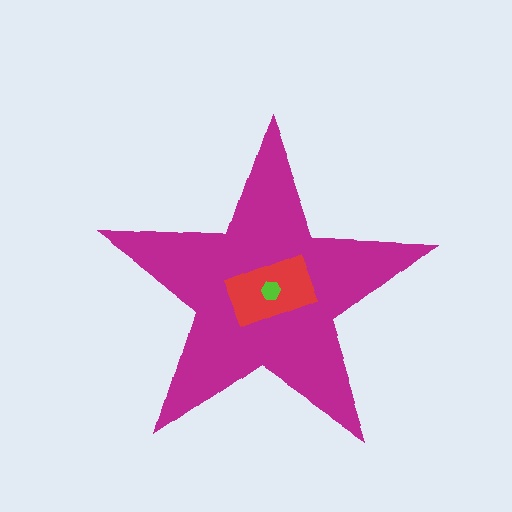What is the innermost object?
The lime hexagon.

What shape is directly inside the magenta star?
The red rectangle.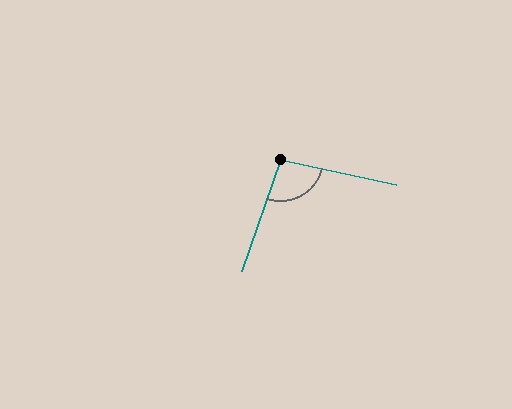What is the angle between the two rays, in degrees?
Approximately 97 degrees.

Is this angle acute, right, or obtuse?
It is obtuse.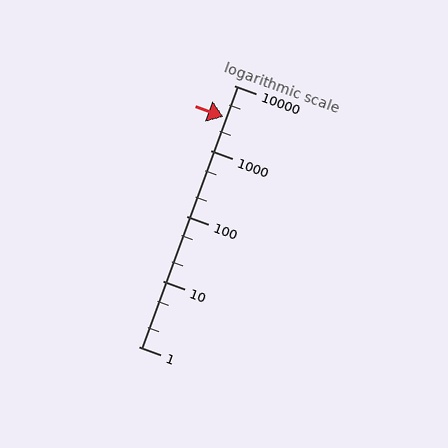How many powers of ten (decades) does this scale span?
The scale spans 4 decades, from 1 to 10000.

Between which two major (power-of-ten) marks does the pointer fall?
The pointer is between 1000 and 10000.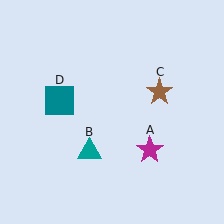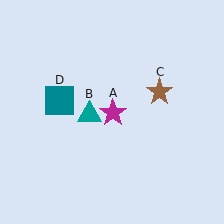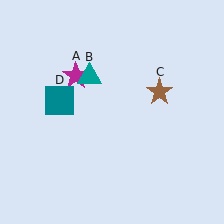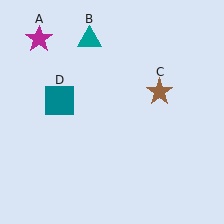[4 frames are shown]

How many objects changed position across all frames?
2 objects changed position: magenta star (object A), teal triangle (object B).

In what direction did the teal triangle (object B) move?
The teal triangle (object B) moved up.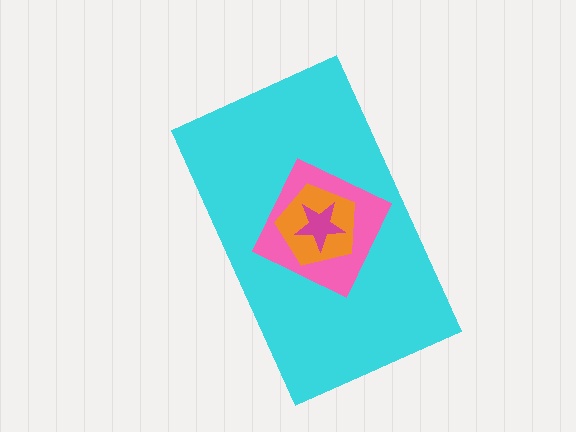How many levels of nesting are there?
4.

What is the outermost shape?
The cyan rectangle.